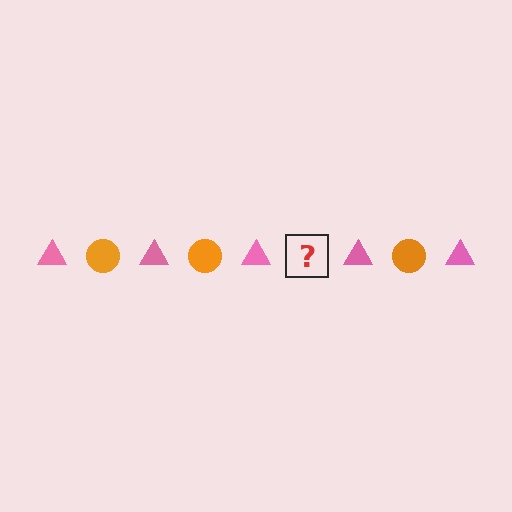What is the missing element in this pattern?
The missing element is an orange circle.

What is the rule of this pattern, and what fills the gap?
The rule is that the pattern alternates between pink triangle and orange circle. The gap should be filled with an orange circle.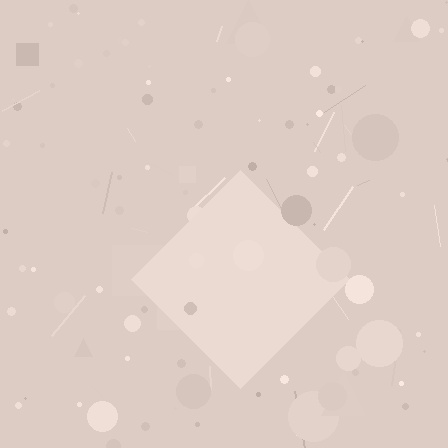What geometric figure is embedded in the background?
A diamond is embedded in the background.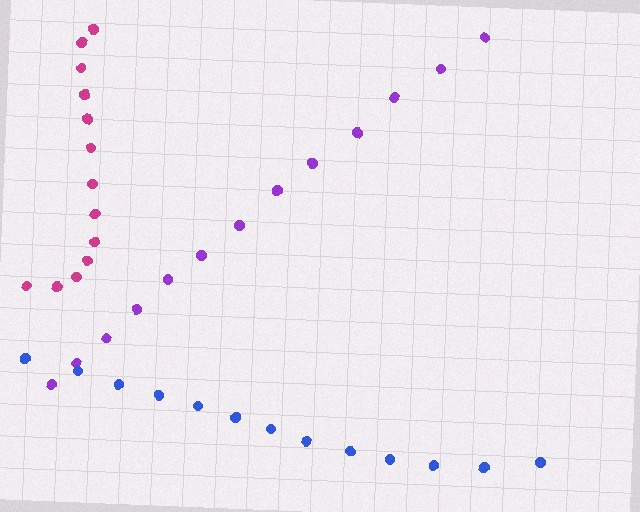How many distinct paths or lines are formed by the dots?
There are 3 distinct paths.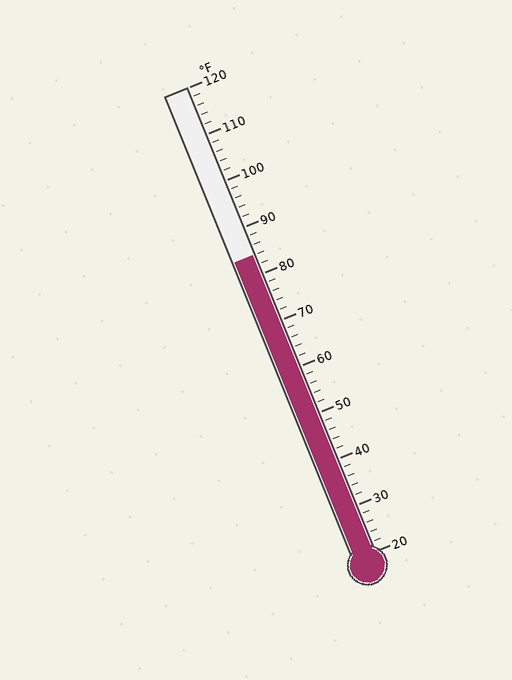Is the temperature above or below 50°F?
The temperature is above 50°F.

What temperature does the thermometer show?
The thermometer shows approximately 84°F.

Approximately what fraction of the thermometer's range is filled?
The thermometer is filled to approximately 65% of its range.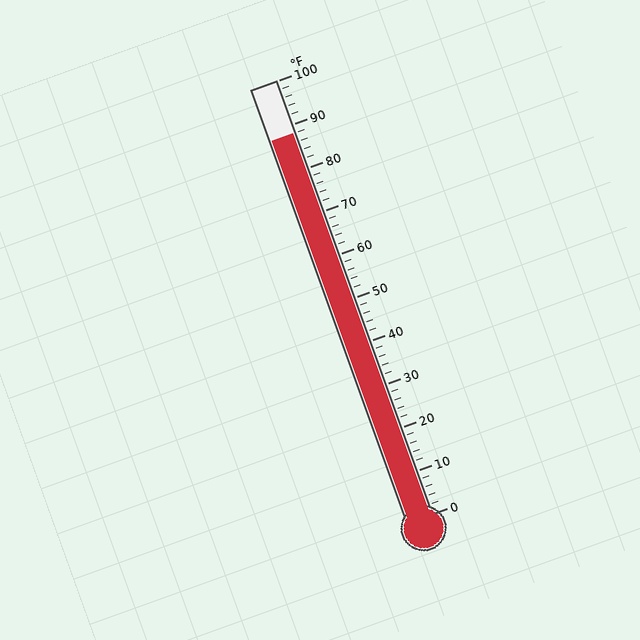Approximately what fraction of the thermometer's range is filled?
The thermometer is filled to approximately 90% of its range.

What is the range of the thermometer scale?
The thermometer scale ranges from 0°F to 100°F.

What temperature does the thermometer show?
The thermometer shows approximately 88°F.